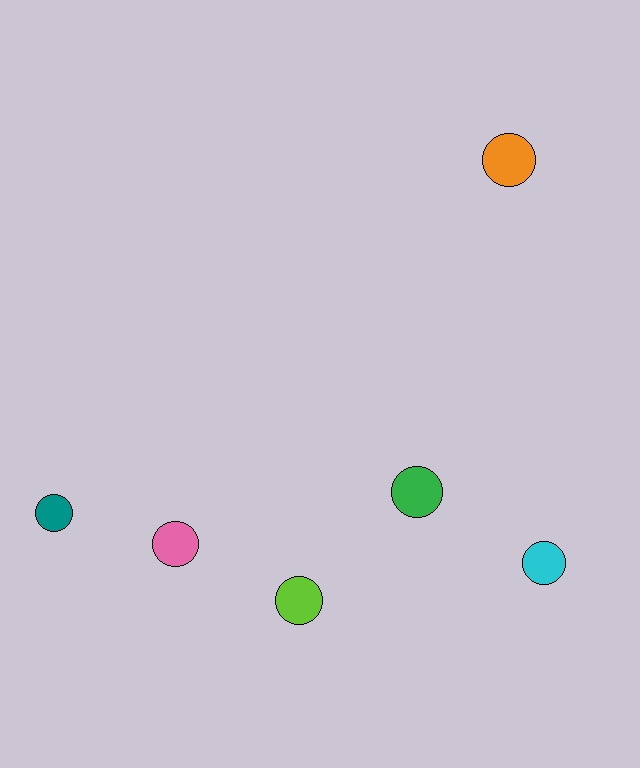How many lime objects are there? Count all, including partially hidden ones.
There is 1 lime object.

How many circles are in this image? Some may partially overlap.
There are 6 circles.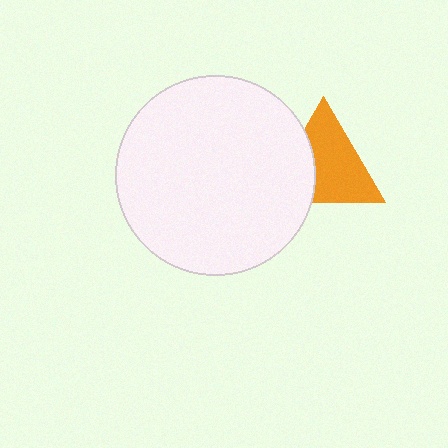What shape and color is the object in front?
The object in front is a white circle.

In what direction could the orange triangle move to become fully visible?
The orange triangle could move right. That would shift it out from behind the white circle entirely.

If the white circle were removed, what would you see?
You would see the complete orange triangle.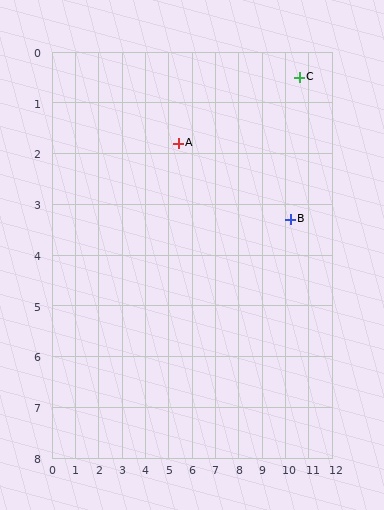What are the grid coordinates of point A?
Point A is at approximately (5.4, 1.8).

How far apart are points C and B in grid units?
Points C and B are about 2.8 grid units apart.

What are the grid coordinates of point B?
Point B is at approximately (10.2, 3.3).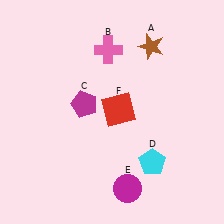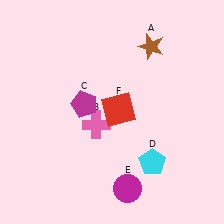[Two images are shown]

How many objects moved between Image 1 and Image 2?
1 object moved between the two images.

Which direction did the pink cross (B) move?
The pink cross (B) moved down.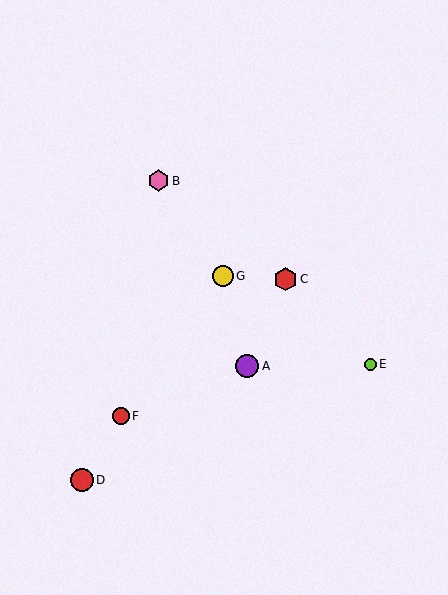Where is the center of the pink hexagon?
The center of the pink hexagon is at (158, 181).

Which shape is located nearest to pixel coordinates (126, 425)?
The red circle (labeled F) at (121, 416) is nearest to that location.